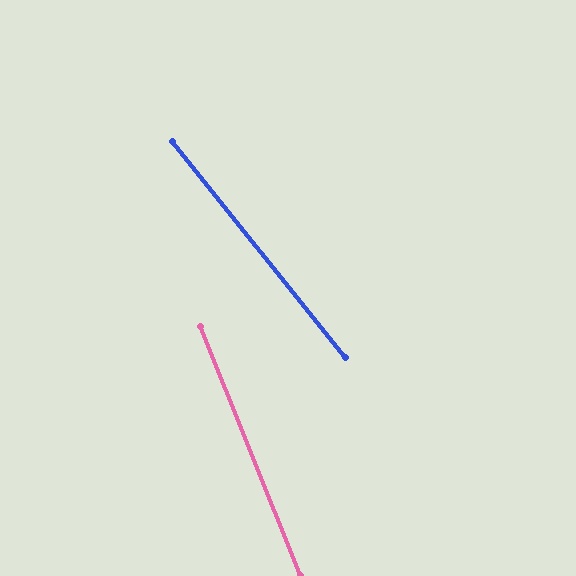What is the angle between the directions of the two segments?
Approximately 17 degrees.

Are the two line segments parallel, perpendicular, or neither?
Neither parallel nor perpendicular — they differ by about 17°.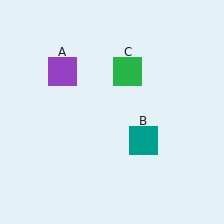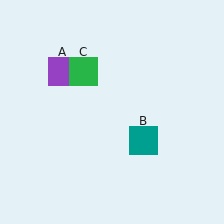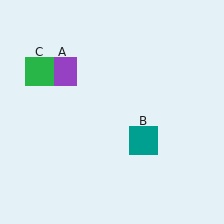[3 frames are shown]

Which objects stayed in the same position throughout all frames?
Purple square (object A) and teal square (object B) remained stationary.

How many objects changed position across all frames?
1 object changed position: green square (object C).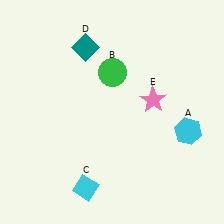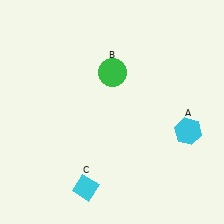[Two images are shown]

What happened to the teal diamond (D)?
The teal diamond (D) was removed in Image 2. It was in the top-left area of Image 1.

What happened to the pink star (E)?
The pink star (E) was removed in Image 2. It was in the top-right area of Image 1.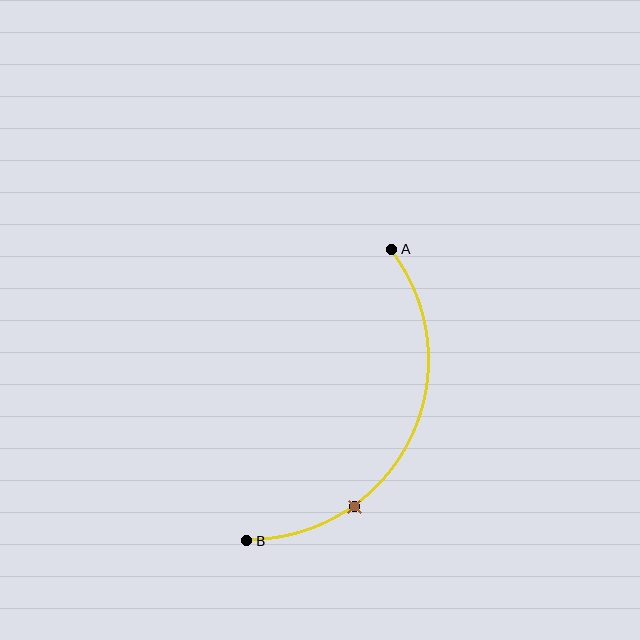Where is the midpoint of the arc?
The arc midpoint is the point on the curve farthest from the straight line joining A and B. It sits to the right of that line.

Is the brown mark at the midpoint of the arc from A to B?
No. The brown mark lies on the arc but is closer to endpoint B. The arc midpoint would be at the point on the curve equidistant along the arc from both A and B.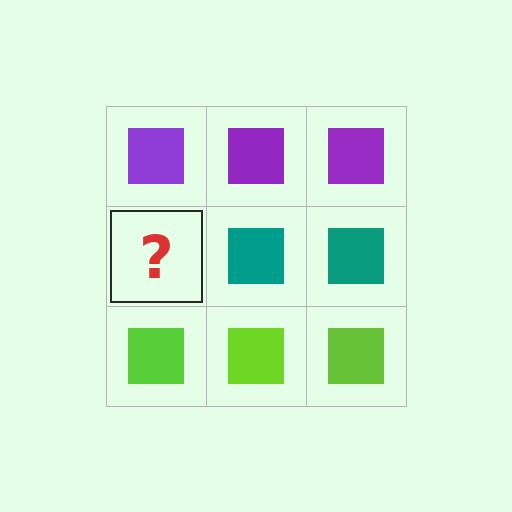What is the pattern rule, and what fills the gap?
The rule is that each row has a consistent color. The gap should be filled with a teal square.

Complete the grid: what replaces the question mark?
The question mark should be replaced with a teal square.